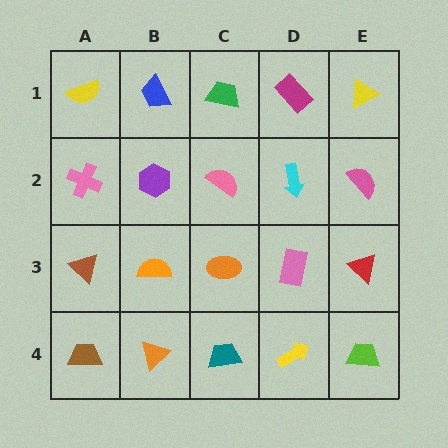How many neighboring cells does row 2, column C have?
4.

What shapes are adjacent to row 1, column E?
A pink semicircle (row 2, column E), a magenta rectangle (row 1, column D).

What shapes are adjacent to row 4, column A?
A brown triangle (row 3, column A), an orange triangle (row 4, column B).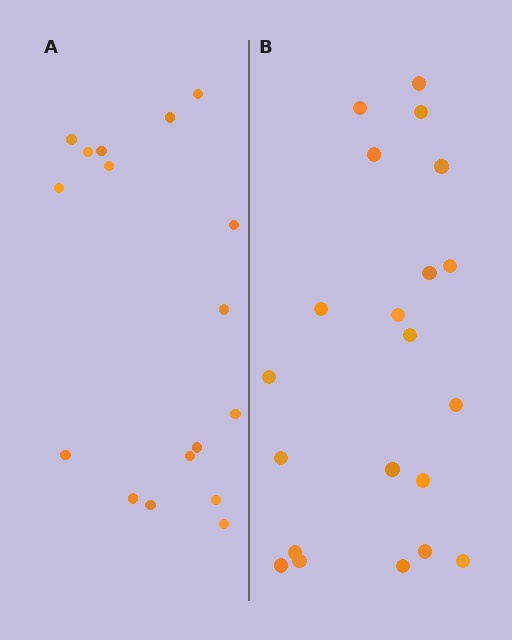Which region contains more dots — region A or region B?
Region B (the right region) has more dots.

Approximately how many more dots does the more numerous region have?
Region B has about 4 more dots than region A.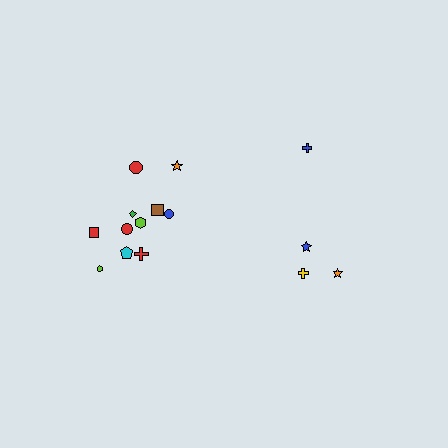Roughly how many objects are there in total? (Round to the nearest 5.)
Roughly 15 objects in total.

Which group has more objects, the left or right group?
The left group.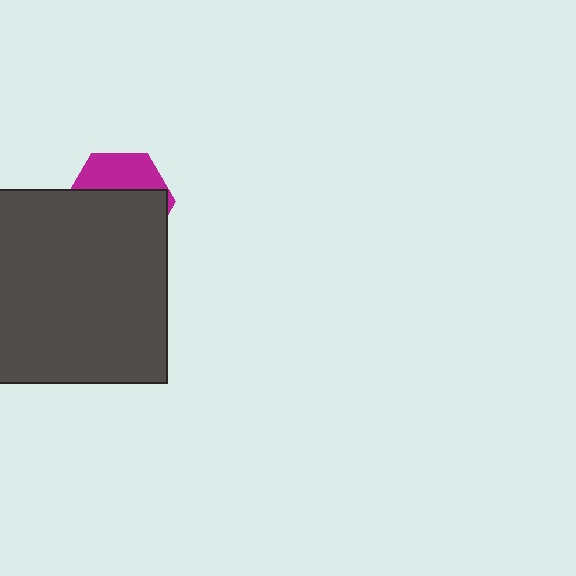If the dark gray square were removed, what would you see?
You would see the complete magenta hexagon.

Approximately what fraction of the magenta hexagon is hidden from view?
Roughly 65% of the magenta hexagon is hidden behind the dark gray square.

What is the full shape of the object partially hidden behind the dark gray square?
The partially hidden object is a magenta hexagon.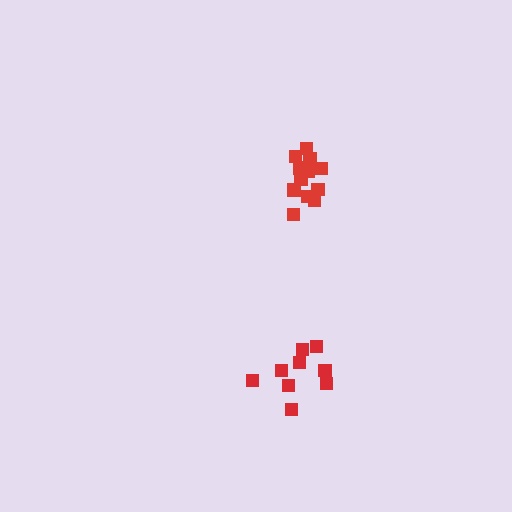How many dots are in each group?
Group 1: 12 dots, Group 2: 9 dots (21 total).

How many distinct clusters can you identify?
There are 2 distinct clusters.